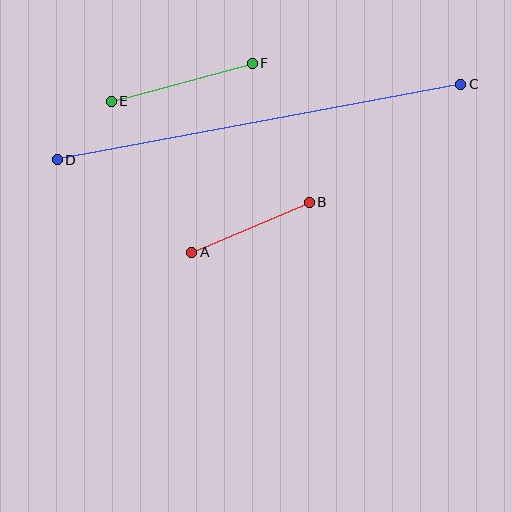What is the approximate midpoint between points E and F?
The midpoint is at approximately (182, 82) pixels.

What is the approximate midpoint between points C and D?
The midpoint is at approximately (259, 122) pixels.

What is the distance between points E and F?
The distance is approximately 146 pixels.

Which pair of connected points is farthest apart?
Points C and D are farthest apart.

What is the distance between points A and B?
The distance is approximately 128 pixels.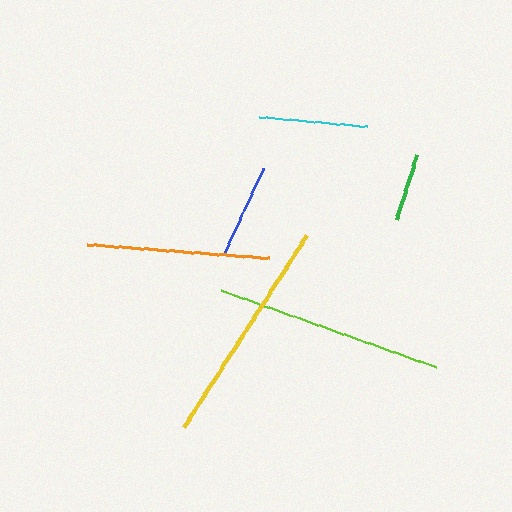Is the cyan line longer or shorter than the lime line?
The lime line is longer than the cyan line.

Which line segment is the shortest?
The green line is the shortest at approximately 68 pixels.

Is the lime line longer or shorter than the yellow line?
The yellow line is longer than the lime line.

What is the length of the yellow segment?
The yellow segment is approximately 229 pixels long.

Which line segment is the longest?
The yellow line is the longest at approximately 229 pixels.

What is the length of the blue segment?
The blue segment is approximately 96 pixels long.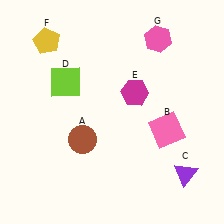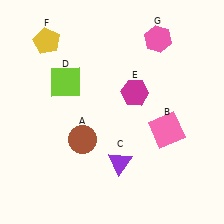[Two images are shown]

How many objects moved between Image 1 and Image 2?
1 object moved between the two images.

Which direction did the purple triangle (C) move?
The purple triangle (C) moved left.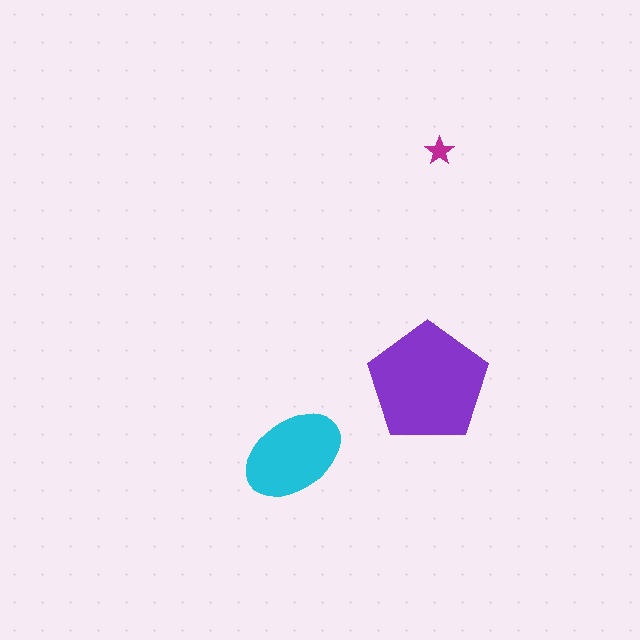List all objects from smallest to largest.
The magenta star, the cyan ellipse, the purple pentagon.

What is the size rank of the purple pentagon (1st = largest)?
1st.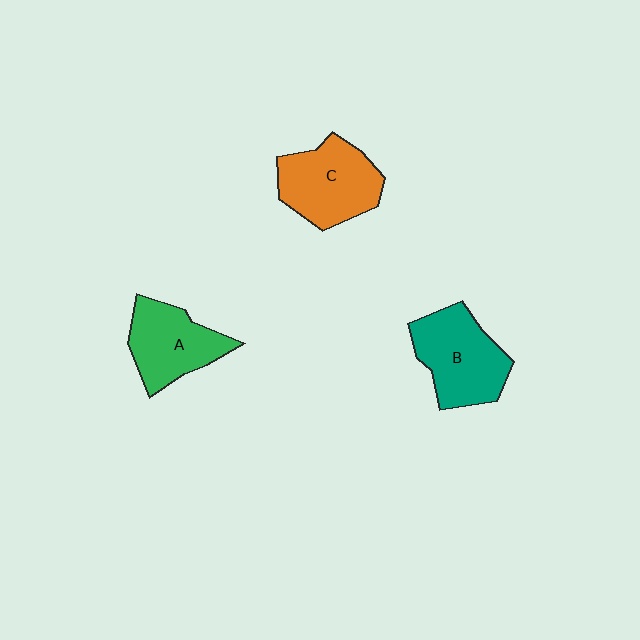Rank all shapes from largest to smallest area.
From largest to smallest: B (teal), C (orange), A (green).